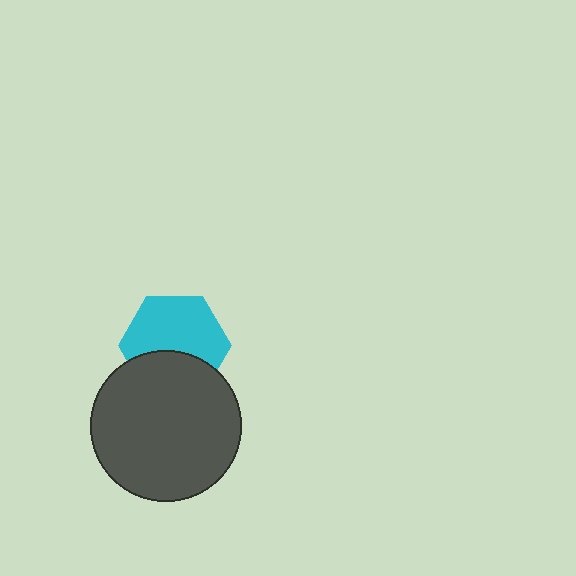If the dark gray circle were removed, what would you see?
You would see the complete cyan hexagon.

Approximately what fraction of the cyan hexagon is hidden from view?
Roughly 37% of the cyan hexagon is hidden behind the dark gray circle.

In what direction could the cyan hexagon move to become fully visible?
The cyan hexagon could move up. That would shift it out from behind the dark gray circle entirely.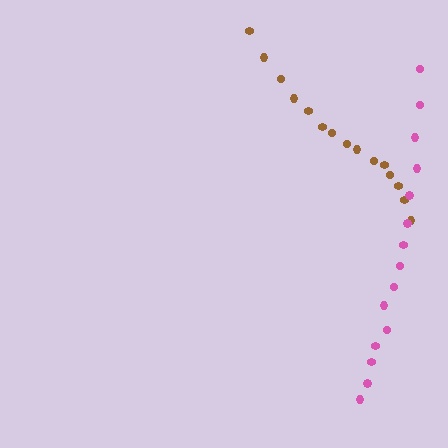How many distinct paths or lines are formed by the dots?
There are 2 distinct paths.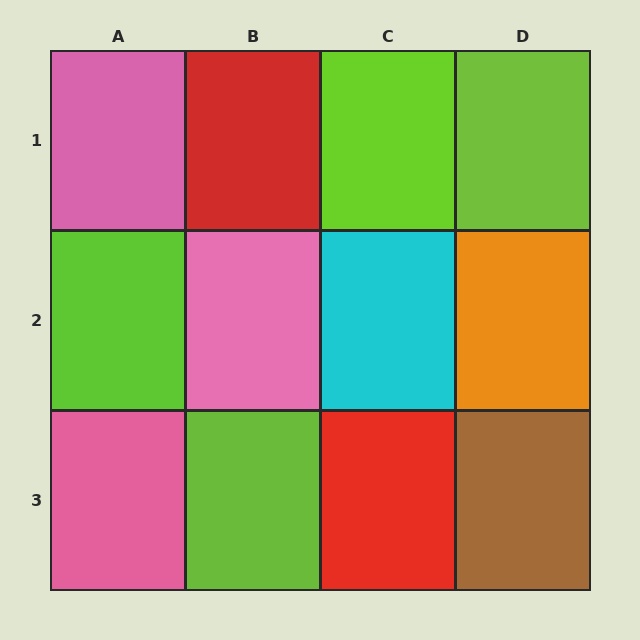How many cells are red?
2 cells are red.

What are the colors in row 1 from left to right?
Pink, red, lime, lime.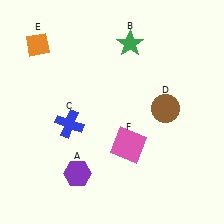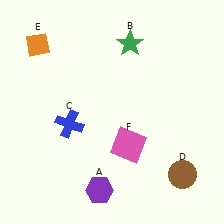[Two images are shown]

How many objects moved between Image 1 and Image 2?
2 objects moved between the two images.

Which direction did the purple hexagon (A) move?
The purple hexagon (A) moved right.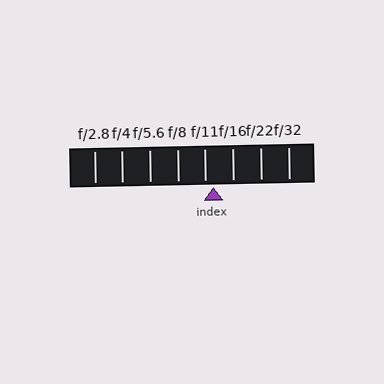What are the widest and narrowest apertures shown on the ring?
The widest aperture shown is f/2.8 and the narrowest is f/32.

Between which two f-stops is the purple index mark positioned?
The index mark is between f/11 and f/16.